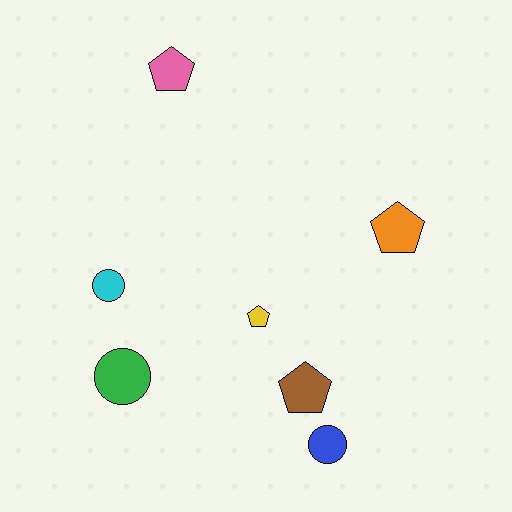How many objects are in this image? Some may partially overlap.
There are 7 objects.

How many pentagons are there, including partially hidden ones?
There are 4 pentagons.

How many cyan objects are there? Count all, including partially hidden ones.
There is 1 cyan object.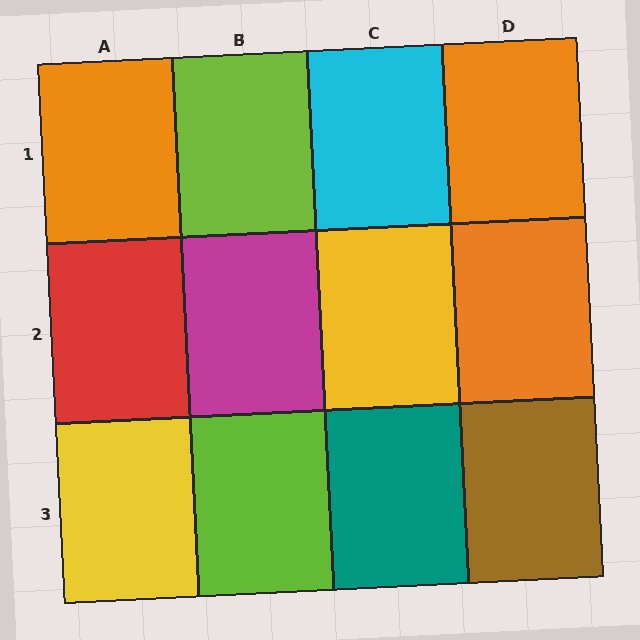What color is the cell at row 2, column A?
Red.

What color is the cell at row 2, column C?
Yellow.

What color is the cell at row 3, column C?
Teal.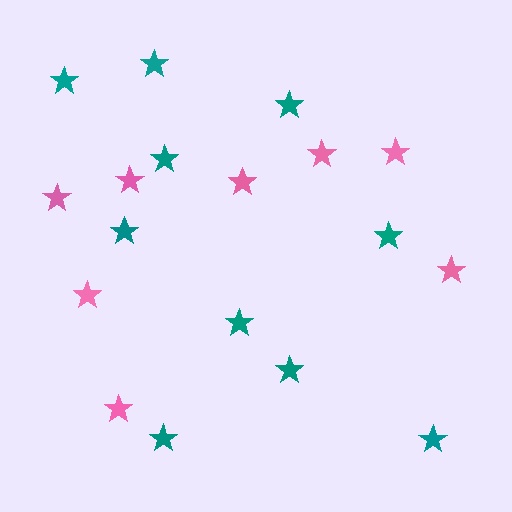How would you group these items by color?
There are 2 groups: one group of pink stars (8) and one group of teal stars (10).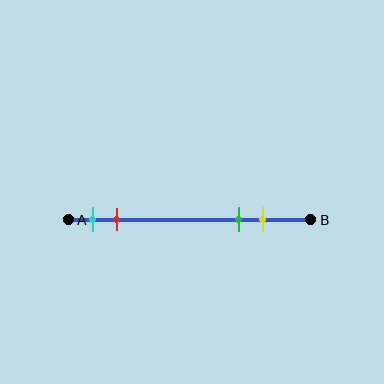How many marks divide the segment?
There are 4 marks dividing the segment.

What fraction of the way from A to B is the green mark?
The green mark is approximately 70% (0.7) of the way from A to B.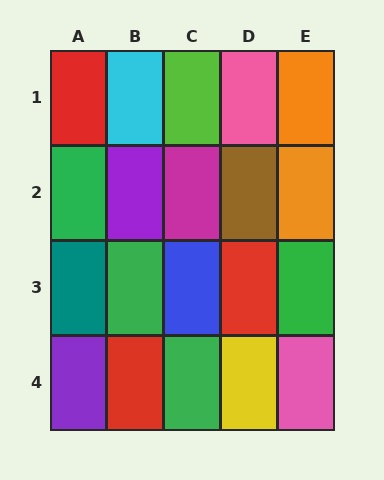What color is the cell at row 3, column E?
Green.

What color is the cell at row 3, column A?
Teal.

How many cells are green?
4 cells are green.